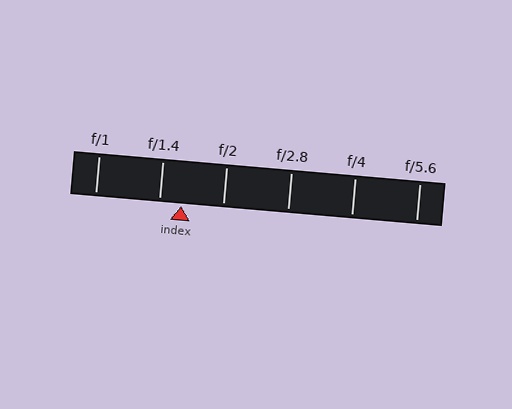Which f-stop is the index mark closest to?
The index mark is closest to f/1.4.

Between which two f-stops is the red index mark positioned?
The index mark is between f/1.4 and f/2.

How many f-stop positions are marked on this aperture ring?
There are 6 f-stop positions marked.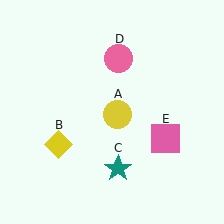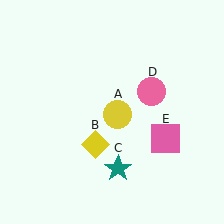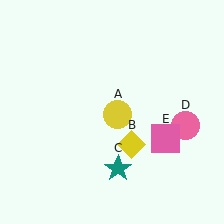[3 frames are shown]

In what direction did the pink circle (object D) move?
The pink circle (object D) moved down and to the right.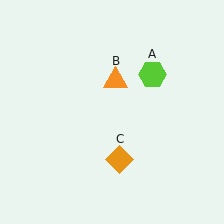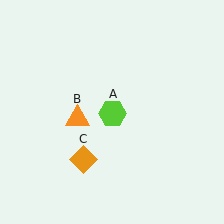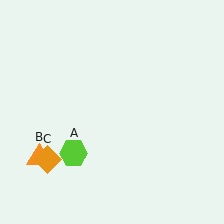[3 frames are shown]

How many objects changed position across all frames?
3 objects changed position: lime hexagon (object A), orange triangle (object B), orange diamond (object C).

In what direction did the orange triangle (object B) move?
The orange triangle (object B) moved down and to the left.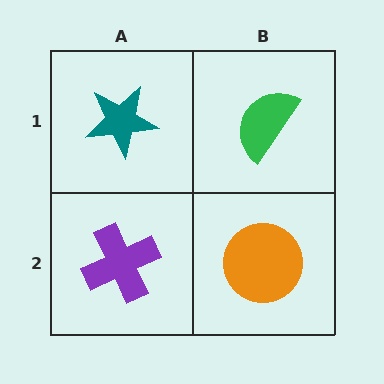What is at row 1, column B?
A green semicircle.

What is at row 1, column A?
A teal star.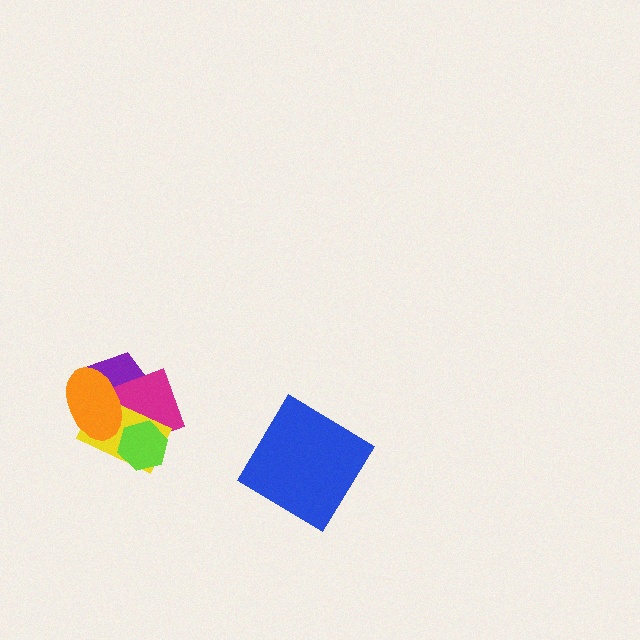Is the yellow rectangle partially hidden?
Yes, it is partially covered by another shape.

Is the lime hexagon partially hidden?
No, no other shape covers it.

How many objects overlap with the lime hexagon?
2 objects overlap with the lime hexagon.